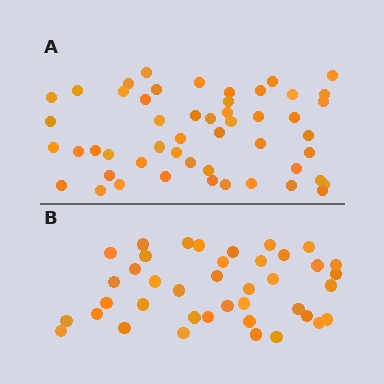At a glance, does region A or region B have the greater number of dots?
Region A (the top region) has more dots.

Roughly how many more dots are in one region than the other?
Region A has roughly 12 or so more dots than region B.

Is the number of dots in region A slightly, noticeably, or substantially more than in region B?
Region A has noticeably more, but not dramatically so. The ratio is roughly 1.3 to 1.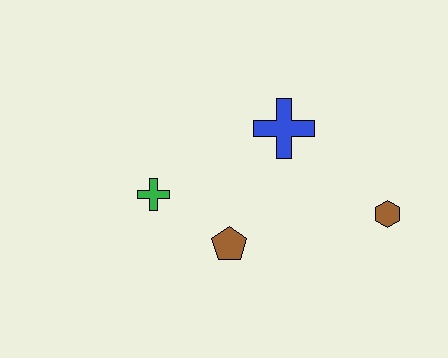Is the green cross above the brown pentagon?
Yes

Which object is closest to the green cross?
The brown pentagon is closest to the green cross.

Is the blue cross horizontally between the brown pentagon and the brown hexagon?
Yes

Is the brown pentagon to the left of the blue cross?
Yes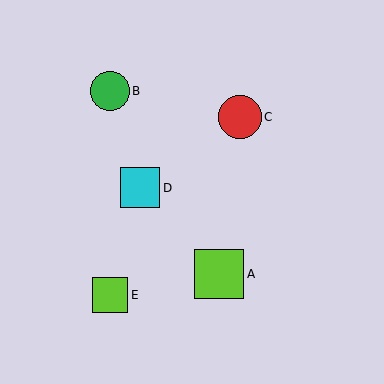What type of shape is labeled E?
Shape E is a lime square.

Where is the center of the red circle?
The center of the red circle is at (240, 117).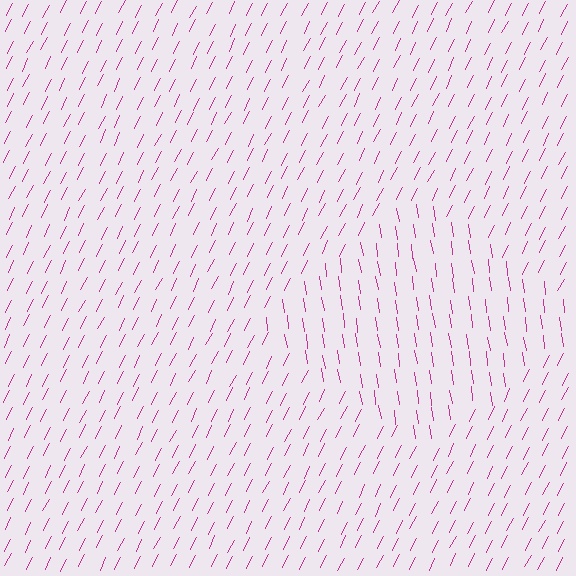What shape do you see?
I see a diamond.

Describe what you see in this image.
The image is filled with small magenta line segments. A diamond region in the image has lines oriented differently from the surrounding lines, creating a visible texture boundary.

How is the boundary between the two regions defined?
The boundary is defined purely by a change in line orientation (approximately 35 degrees difference). All lines are the same color and thickness.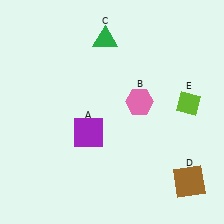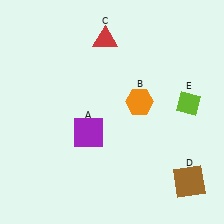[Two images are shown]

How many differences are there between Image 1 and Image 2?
There are 2 differences between the two images.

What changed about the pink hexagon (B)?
In Image 1, B is pink. In Image 2, it changed to orange.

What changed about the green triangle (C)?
In Image 1, C is green. In Image 2, it changed to red.